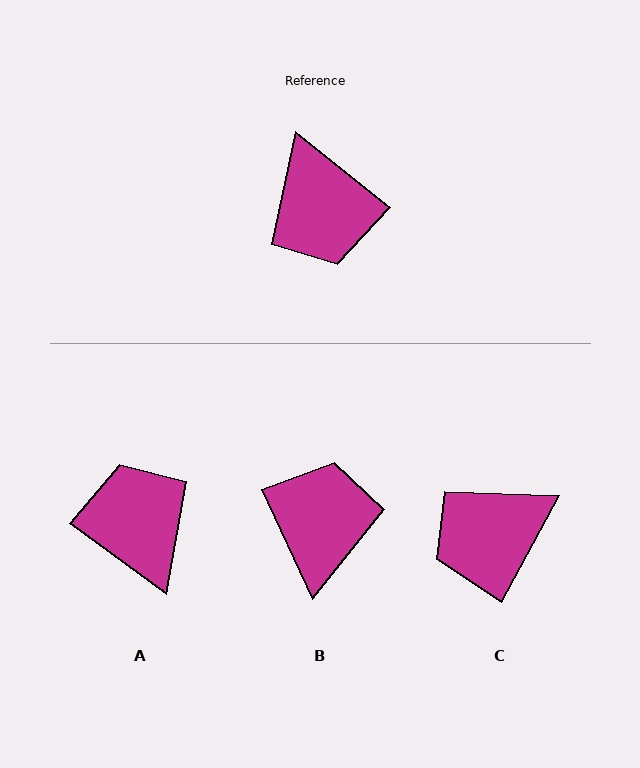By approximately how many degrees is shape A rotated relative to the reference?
Approximately 178 degrees clockwise.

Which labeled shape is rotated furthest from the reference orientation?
A, about 178 degrees away.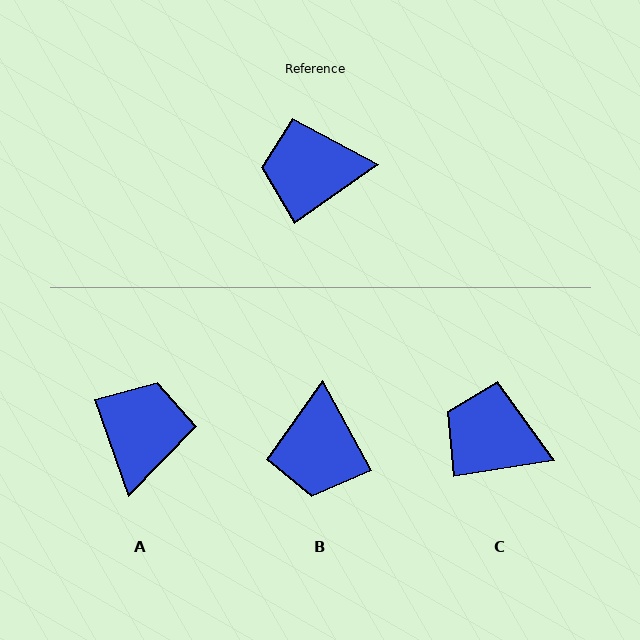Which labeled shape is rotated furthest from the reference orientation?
A, about 105 degrees away.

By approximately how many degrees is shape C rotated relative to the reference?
Approximately 26 degrees clockwise.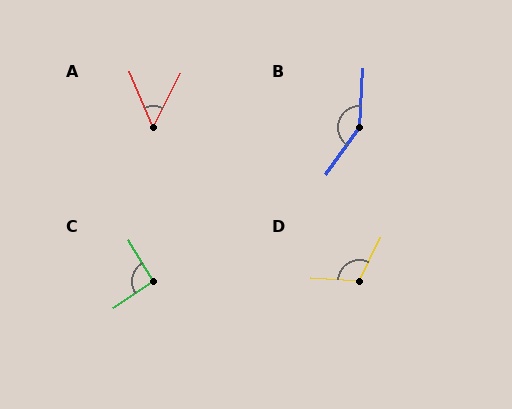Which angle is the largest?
B, at approximately 148 degrees.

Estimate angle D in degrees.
Approximately 112 degrees.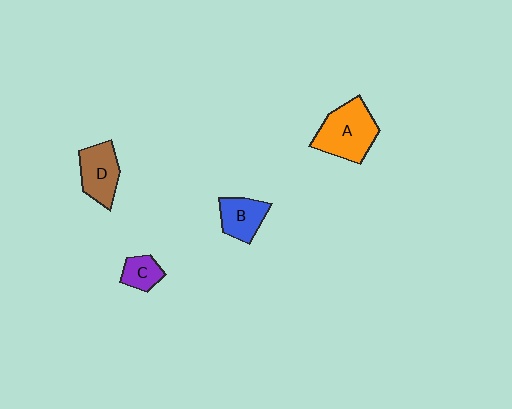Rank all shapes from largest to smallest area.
From largest to smallest: A (orange), D (brown), B (blue), C (purple).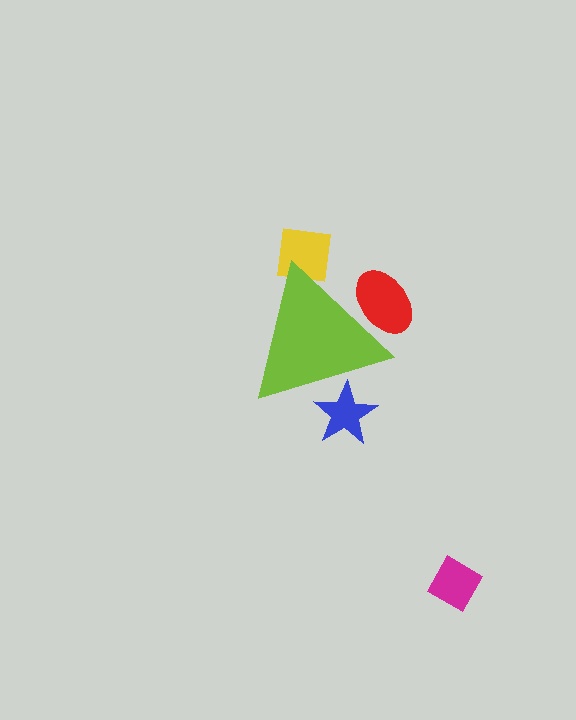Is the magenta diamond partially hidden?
No, the magenta diamond is fully visible.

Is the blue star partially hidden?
Yes, the blue star is partially hidden behind the lime triangle.